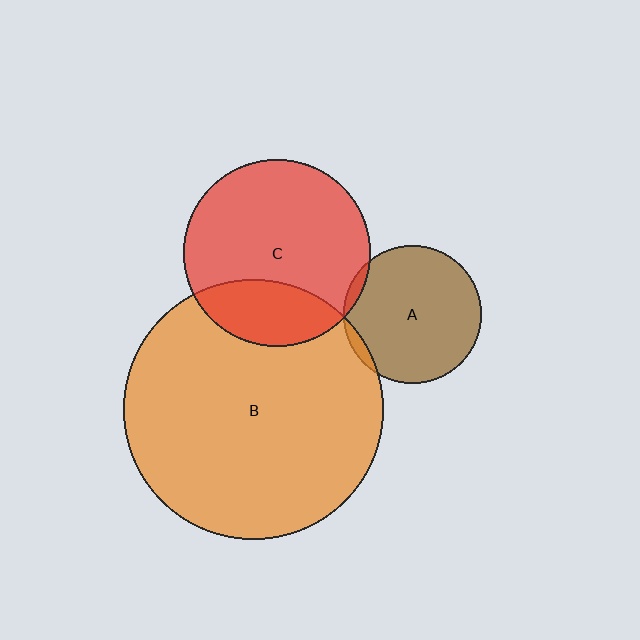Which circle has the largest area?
Circle B (orange).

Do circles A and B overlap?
Yes.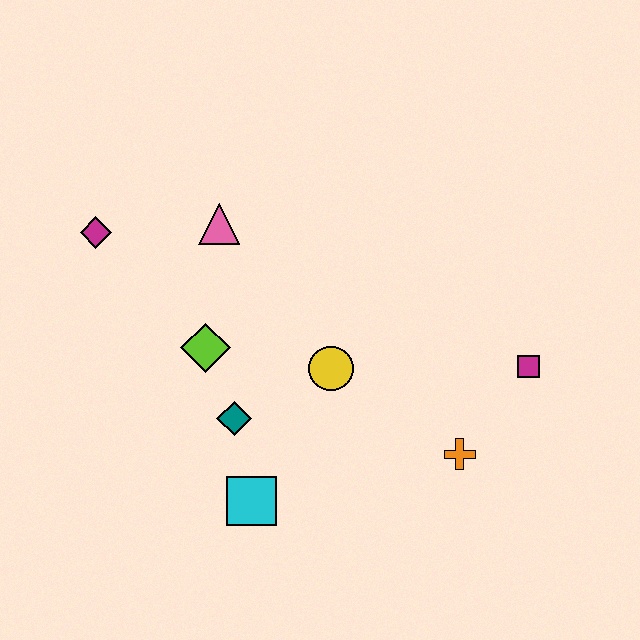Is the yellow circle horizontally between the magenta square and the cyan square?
Yes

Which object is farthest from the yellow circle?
The magenta diamond is farthest from the yellow circle.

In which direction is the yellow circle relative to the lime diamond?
The yellow circle is to the right of the lime diamond.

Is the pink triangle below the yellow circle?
No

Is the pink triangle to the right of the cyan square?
No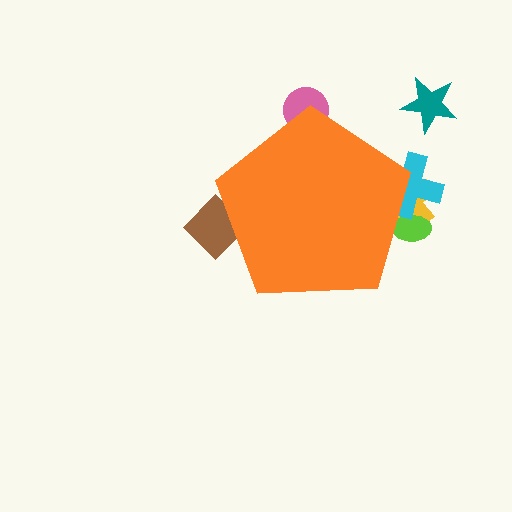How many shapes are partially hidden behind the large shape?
5 shapes are partially hidden.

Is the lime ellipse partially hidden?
Yes, the lime ellipse is partially hidden behind the orange pentagon.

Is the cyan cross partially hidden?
Yes, the cyan cross is partially hidden behind the orange pentagon.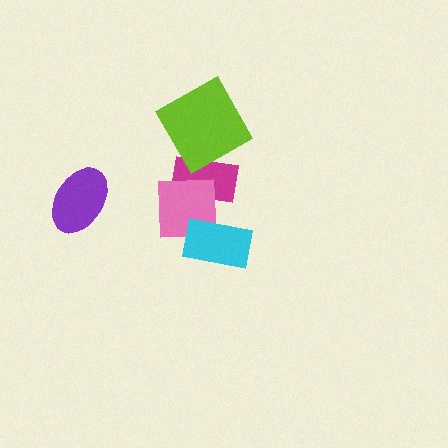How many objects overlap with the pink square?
2 objects overlap with the pink square.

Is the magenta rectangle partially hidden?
Yes, it is partially covered by another shape.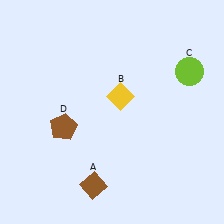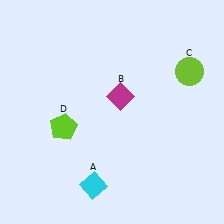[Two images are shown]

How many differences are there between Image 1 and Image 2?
There are 3 differences between the two images.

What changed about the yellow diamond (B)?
In Image 1, B is yellow. In Image 2, it changed to magenta.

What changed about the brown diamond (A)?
In Image 1, A is brown. In Image 2, it changed to cyan.